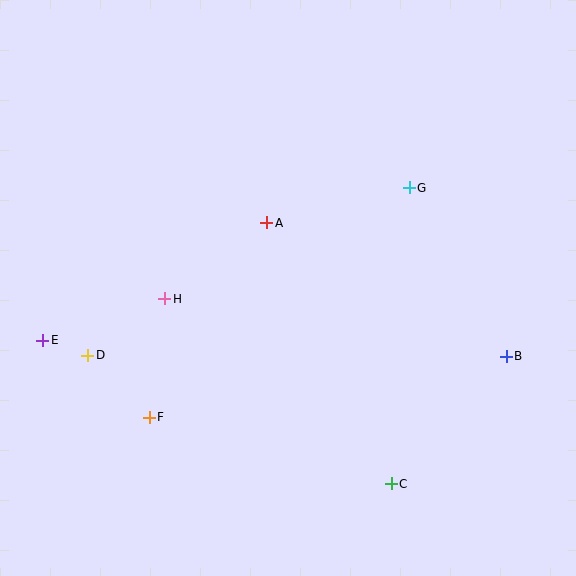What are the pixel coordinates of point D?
Point D is at (88, 355).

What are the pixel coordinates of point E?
Point E is at (43, 340).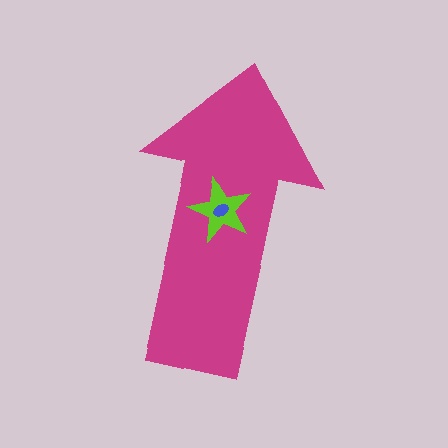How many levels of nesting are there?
3.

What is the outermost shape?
The magenta arrow.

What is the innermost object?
The blue ellipse.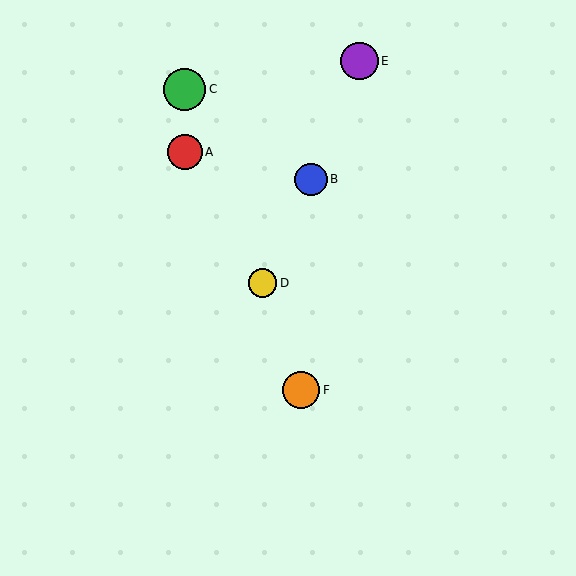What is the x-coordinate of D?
Object D is at x≈263.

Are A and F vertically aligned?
No, A is at x≈185 and F is at x≈301.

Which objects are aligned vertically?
Objects A, C are aligned vertically.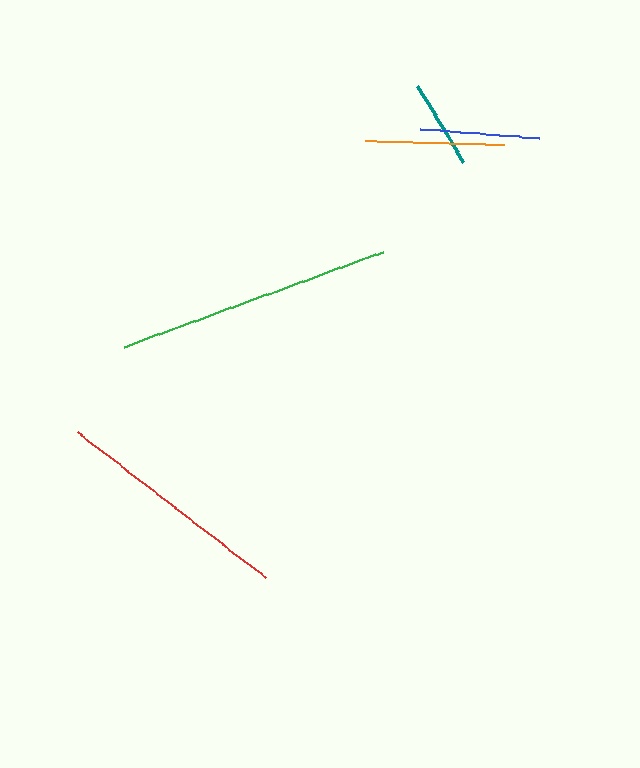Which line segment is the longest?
The green line is the longest at approximately 276 pixels.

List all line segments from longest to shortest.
From longest to shortest: green, red, orange, blue, teal.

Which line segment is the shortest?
The teal line is the shortest at approximately 88 pixels.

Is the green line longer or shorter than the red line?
The green line is longer than the red line.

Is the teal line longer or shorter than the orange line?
The orange line is longer than the teal line.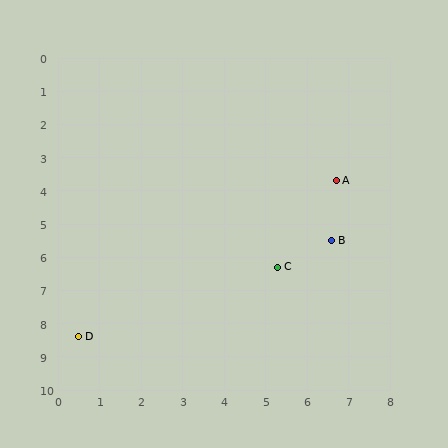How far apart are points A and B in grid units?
Points A and B are about 1.8 grid units apart.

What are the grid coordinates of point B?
Point B is at approximately (6.6, 5.5).